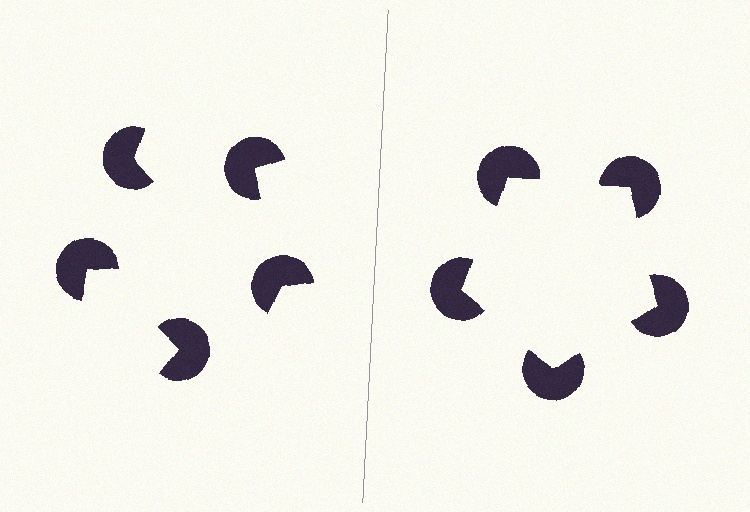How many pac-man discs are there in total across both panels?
10 — 5 on each side.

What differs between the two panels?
The pac-man discs are positioned identically on both sides; only the wedge orientations differ. On the right they align to a pentagon; on the left they are misaligned.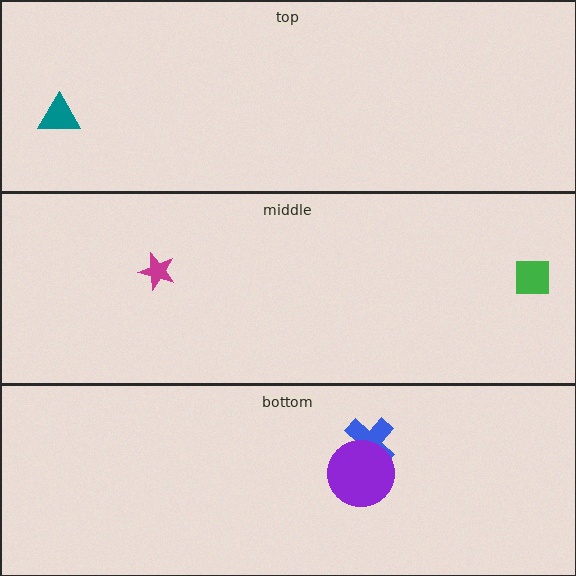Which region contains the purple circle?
The bottom region.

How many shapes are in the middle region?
2.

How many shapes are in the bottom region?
2.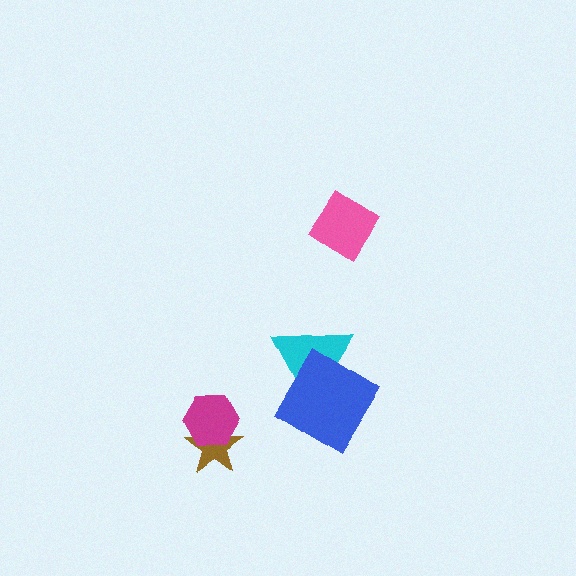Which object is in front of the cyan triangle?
The blue diamond is in front of the cyan triangle.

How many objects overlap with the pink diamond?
0 objects overlap with the pink diamond.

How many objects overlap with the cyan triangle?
1 object overlaps with the cyan triangle.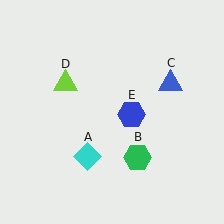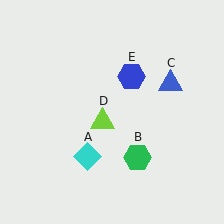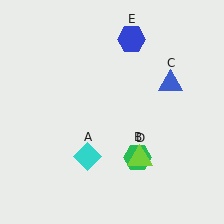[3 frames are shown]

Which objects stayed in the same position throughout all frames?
Cyan diamond (object A) and green hexagon (object B) and blue triangle (object C) remained stationary.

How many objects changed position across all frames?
2 objects changed position: lime triangle (object D), blue hexagon (object E).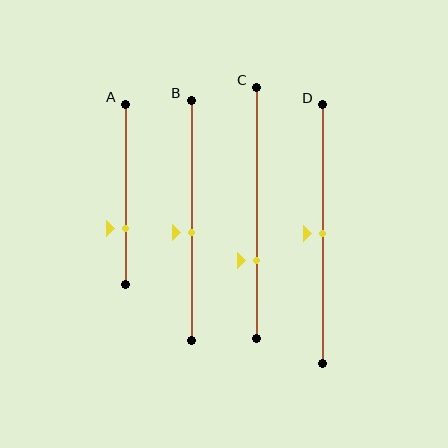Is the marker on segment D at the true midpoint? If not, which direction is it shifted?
Yes, the marker on segment D is at the true midpoint.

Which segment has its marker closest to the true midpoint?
Segment D has its marker closest to the true midpoint.